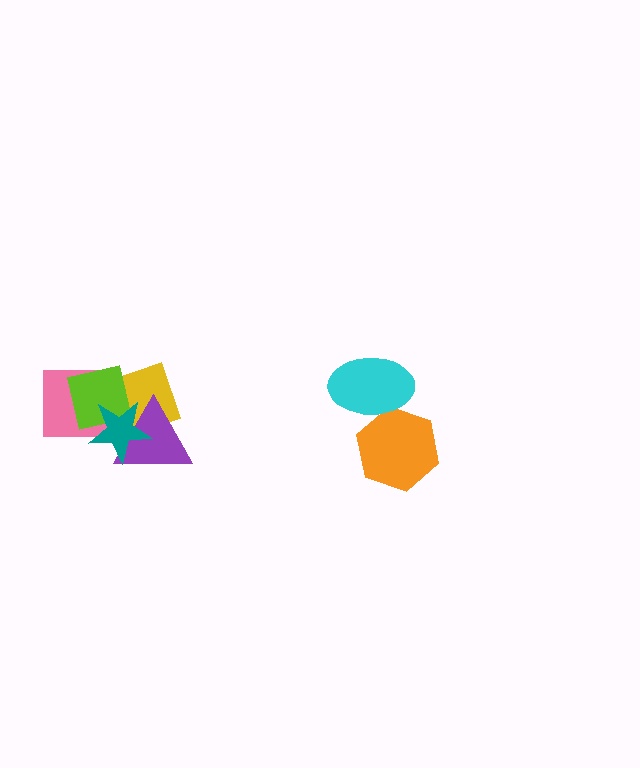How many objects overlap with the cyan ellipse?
1 object overlaps with the cyan ellipse.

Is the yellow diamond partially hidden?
Yes, it is partially covered by another shape.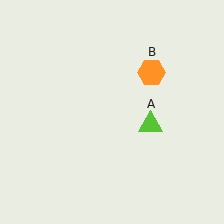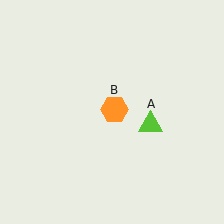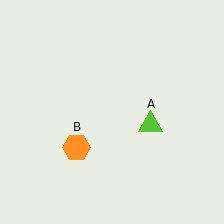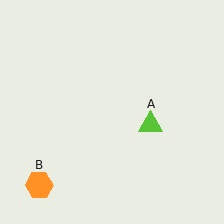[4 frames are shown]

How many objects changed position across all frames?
1 object changed position: orange hexagon (object B).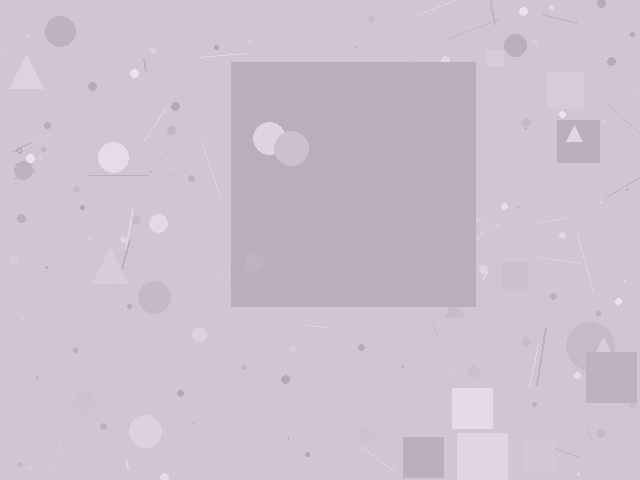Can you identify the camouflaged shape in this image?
The camouflaged shape is a square.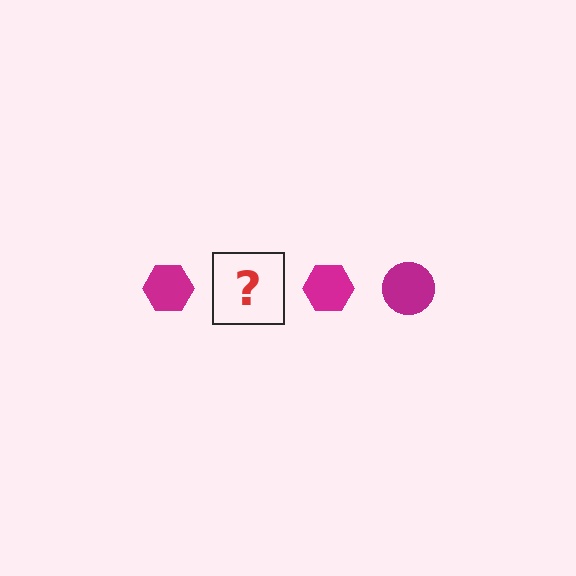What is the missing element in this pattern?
The missing element is a magenta circle.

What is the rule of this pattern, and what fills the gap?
The rule is that the pattern cycles through hexagon, circle shapes in magenta. The gap should be filled with a magenta circle.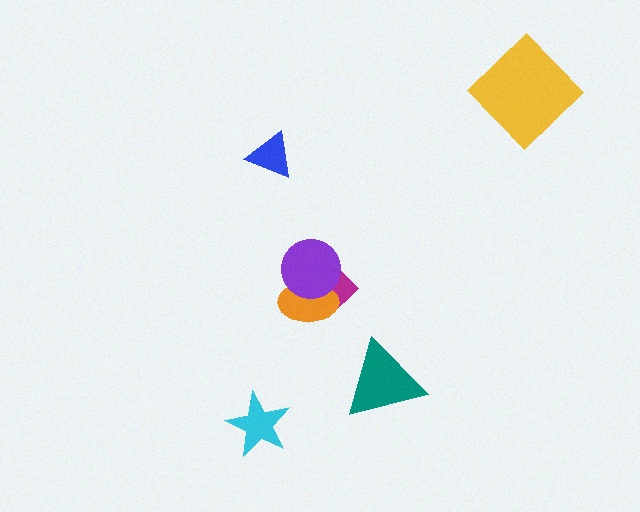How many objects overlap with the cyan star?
0 objects overlap with the cyan star.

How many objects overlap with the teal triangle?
0 objects overlap with the teal triangle.